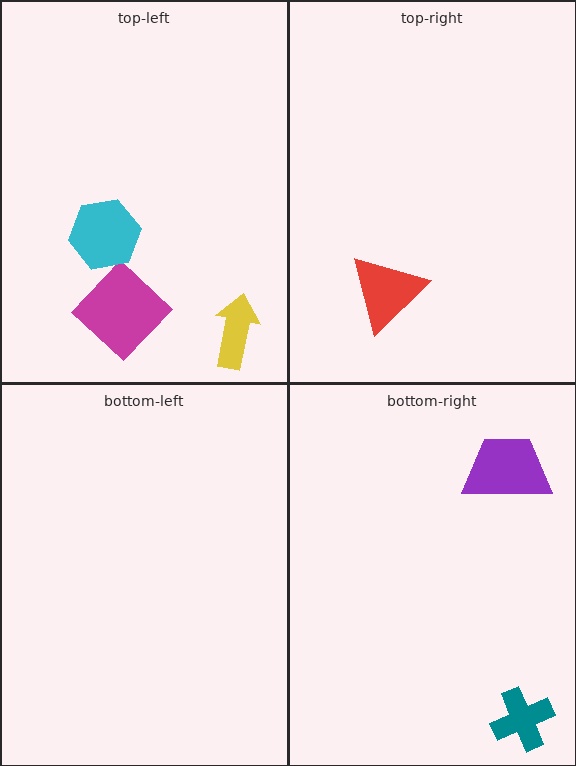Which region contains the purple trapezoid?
The bottom-right region.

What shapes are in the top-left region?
The yellow arrow, the magenta diamond, the cyan hexagon.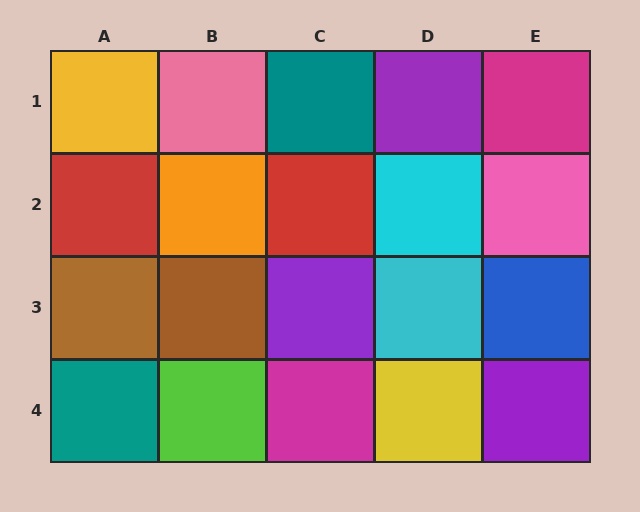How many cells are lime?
1 cell is lime.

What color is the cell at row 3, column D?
Cyan.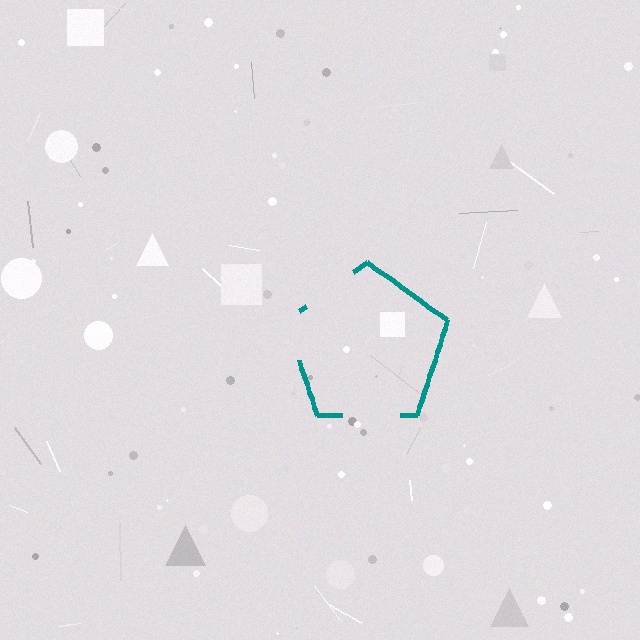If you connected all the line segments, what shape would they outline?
They would outline a pentagon.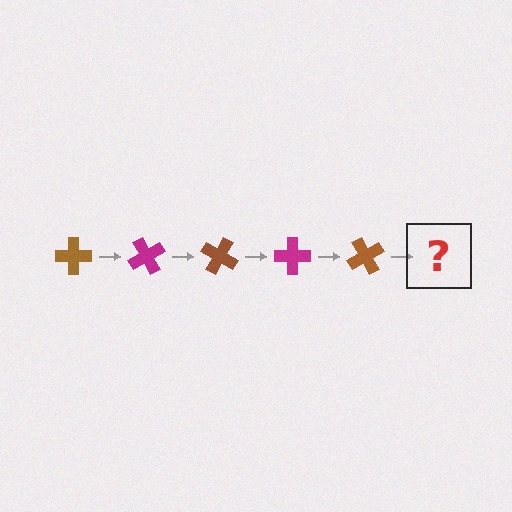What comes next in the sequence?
The next element should be a magenta cross, rotated 300 degrees from the start.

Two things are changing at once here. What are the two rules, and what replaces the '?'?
The two rules are that it rotates 60 degrees each step and the color cycles through brown and magenta. The '?' should be a magenta cross, rotated 300 degrees from the start.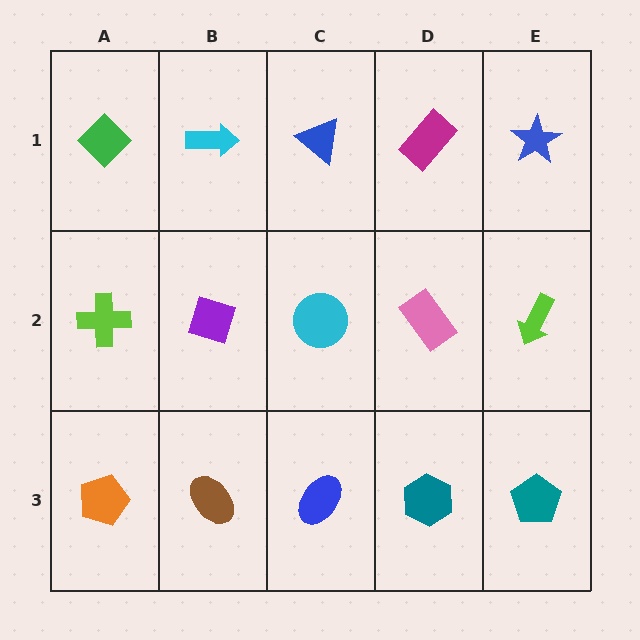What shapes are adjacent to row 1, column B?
A purple diamond (row 2, column B), a green diamond (row 1, column A), a blue triangle (row 1, column C).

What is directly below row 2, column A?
An orange pentagon.